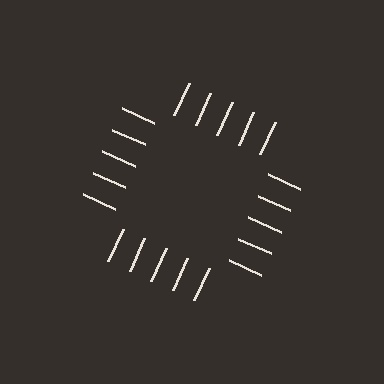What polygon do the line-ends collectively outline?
An illusory square — the line segments terminate on its edges but no continuous stroke is drawn.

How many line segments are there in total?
20 — 5 along each of the 4 edges.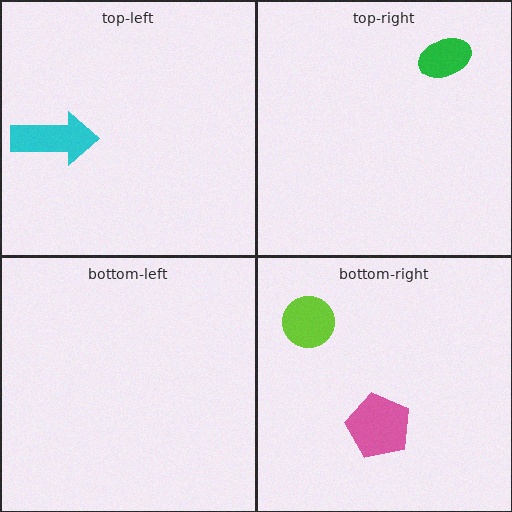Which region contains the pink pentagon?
The bottom-right region.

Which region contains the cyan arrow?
The top-left region.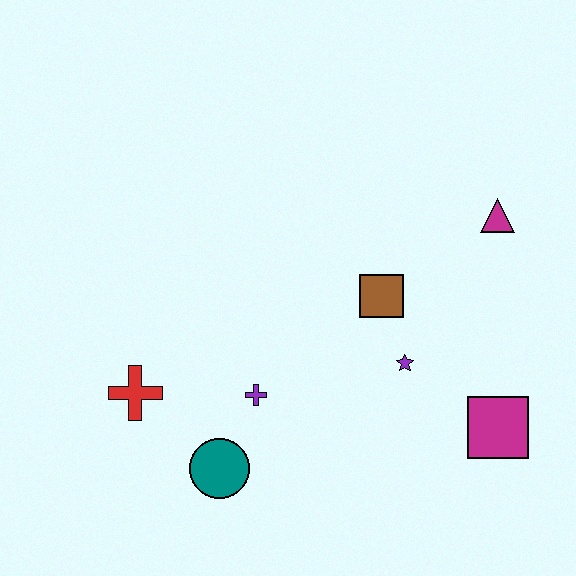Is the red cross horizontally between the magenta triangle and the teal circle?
No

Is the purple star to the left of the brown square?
No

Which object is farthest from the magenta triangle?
The red cross is farthest from the magenta triangle.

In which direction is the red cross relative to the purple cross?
The red cross is to the left of the purple cross.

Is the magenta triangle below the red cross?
No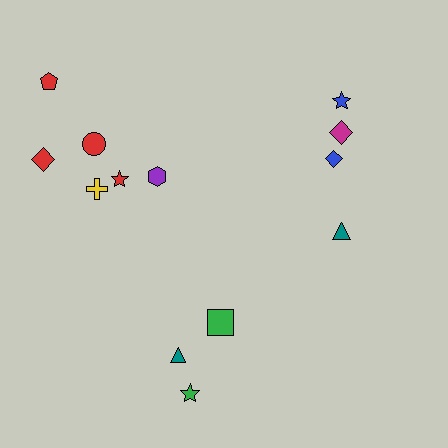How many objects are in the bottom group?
There are 3 objects.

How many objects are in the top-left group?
There are 6 objects.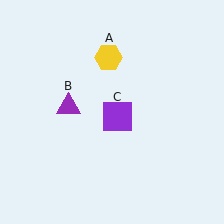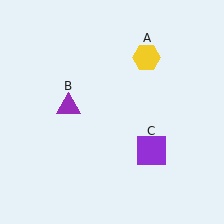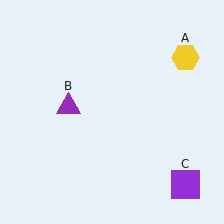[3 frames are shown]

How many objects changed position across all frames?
2 objects changed position: yellow hexagon (object A), purple square (object C).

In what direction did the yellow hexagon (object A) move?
The yellow hexagon (object A) moved right.